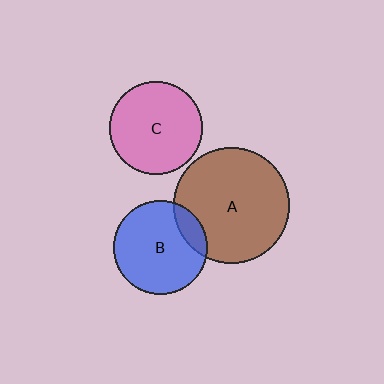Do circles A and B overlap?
Yes.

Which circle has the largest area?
Circle A (brown).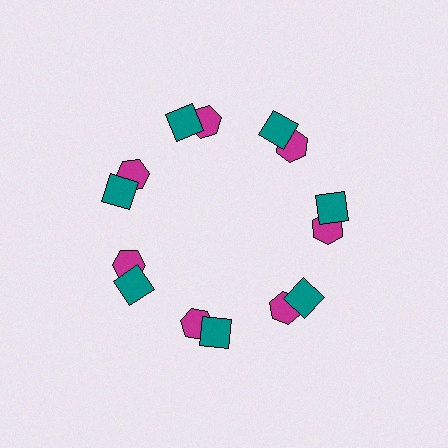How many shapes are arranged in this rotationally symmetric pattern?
There are 14 shapes, arranged in 7 groups of 2.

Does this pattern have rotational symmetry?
Yes, this pattern has 7-fold rotational symmetry. It looks the same after rotating 51 degrees around the center.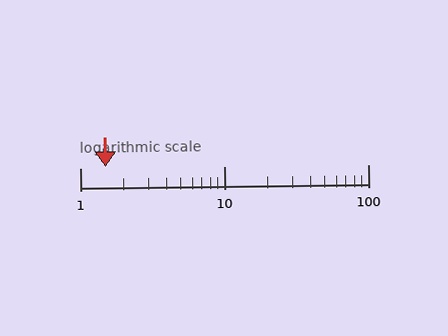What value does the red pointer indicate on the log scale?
The pointer indicates approximately 1.5.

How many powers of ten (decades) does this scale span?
The scale spans 2 decades, from 1 to 100.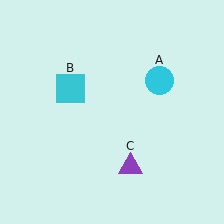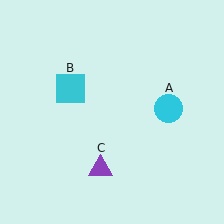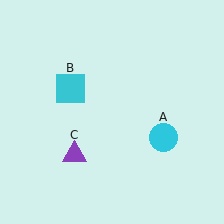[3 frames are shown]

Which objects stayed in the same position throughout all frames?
Cyan square (object B) remained stationary.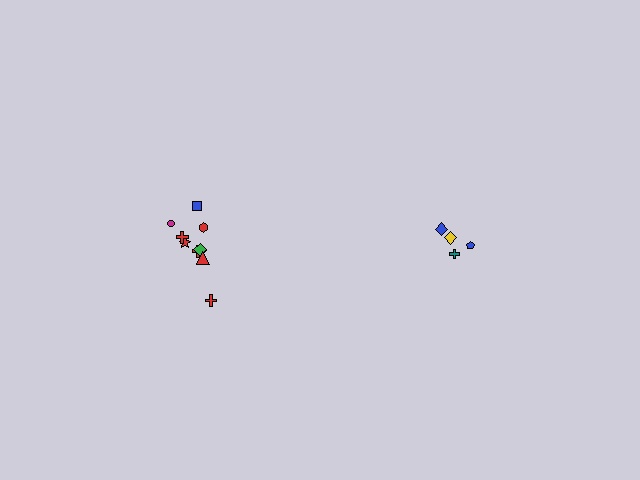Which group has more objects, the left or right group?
The left group.